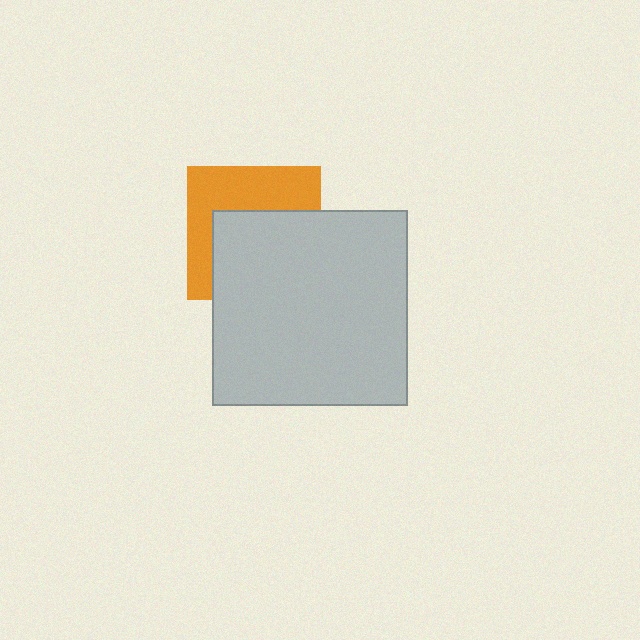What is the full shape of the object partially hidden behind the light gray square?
The partially hidden object is an orange square.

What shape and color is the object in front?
The object in front is a light gray square.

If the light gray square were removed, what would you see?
You would see the complete orange square.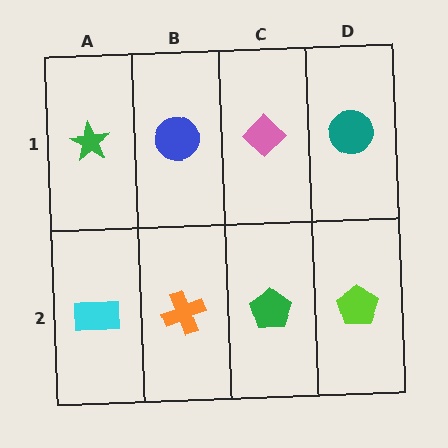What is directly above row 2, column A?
A green star.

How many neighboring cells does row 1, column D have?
2.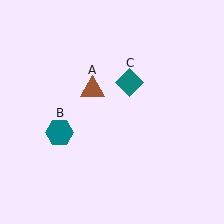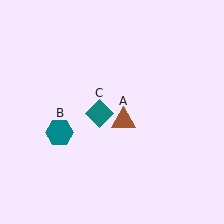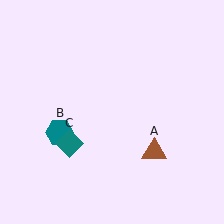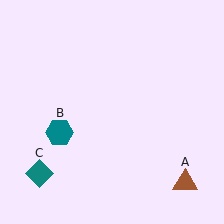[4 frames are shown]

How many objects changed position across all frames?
2 objects changed position: brown triangle (object A), teal diamond (object C).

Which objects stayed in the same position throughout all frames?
Teal hexagon (object B) remained stationary.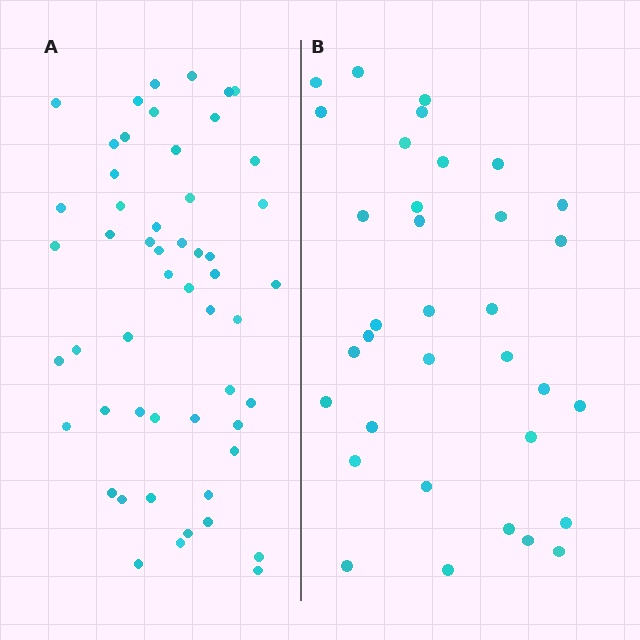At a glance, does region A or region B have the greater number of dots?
Region A (the left region) has more dots.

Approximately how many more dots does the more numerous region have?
Region A has approximately 20 more dots than region B.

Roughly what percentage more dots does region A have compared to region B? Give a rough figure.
About 55% more.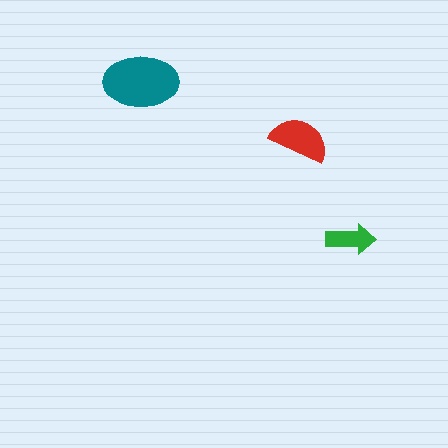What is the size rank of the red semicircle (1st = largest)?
2nd.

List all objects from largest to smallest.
The teal ellipse, the red semicircle, the green arrow.